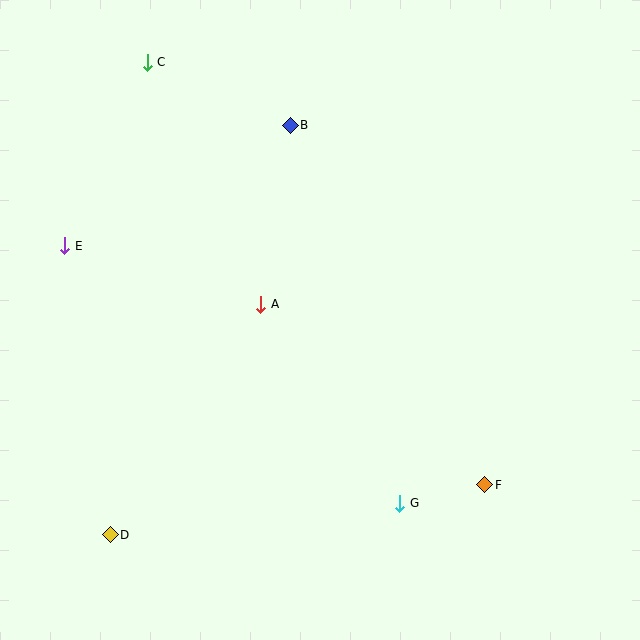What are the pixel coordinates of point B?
Point B is at (290, 125).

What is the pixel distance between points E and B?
The distance between E and B is 256 pixels.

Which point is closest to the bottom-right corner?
Point F is closest to the bottom-right corner.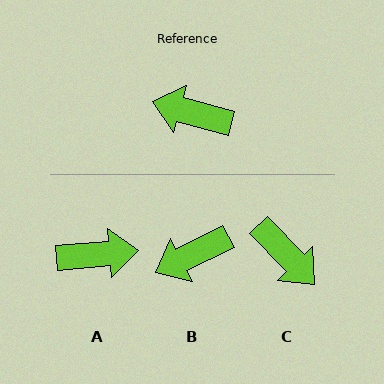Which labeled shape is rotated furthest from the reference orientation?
A, about 160 degrees away.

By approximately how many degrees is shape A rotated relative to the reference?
Approximately 160 degrees clockwise.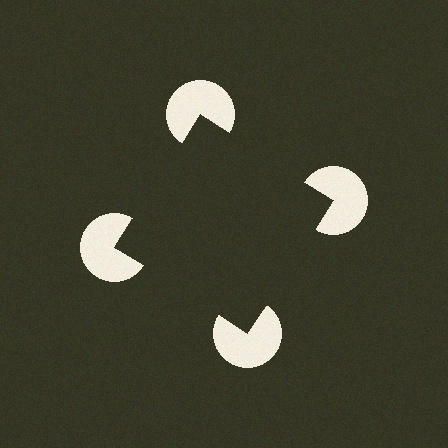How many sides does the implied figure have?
4 sides.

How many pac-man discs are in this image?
There are 4 — one at each vertex of the illusory square.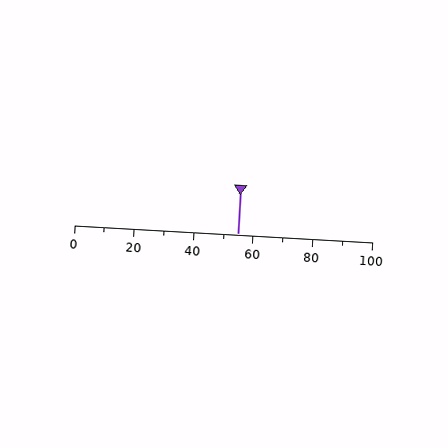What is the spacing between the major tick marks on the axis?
The major ticks are spaced 20 apart.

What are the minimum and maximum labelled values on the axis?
The axis runs from 0 to 100.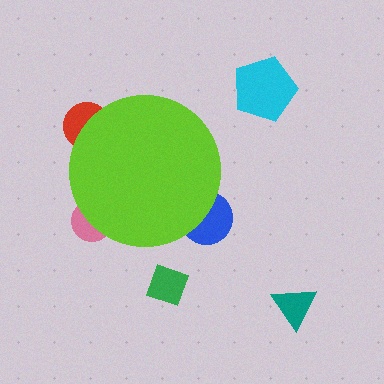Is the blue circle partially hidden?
Yes, the blue circle is partially hidden behind the lime circle.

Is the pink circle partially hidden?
Yes, the pink circle is partially hidden behind the lime circle.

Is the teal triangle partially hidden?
No, the teal triangle is fully visible.